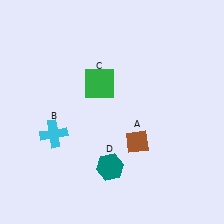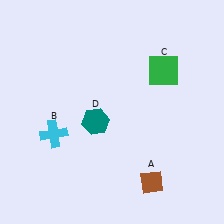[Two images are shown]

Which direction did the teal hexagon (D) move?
The teal hexagon (D) moved up.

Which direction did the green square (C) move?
The green square (C) moved right.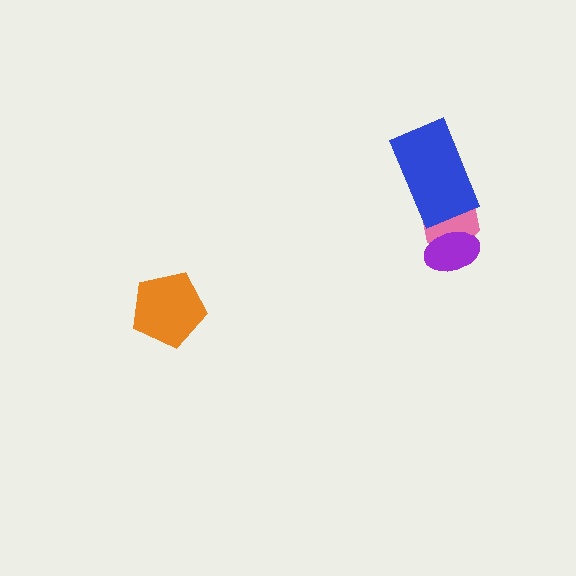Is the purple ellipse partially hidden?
No, no other shape covers it.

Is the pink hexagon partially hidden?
Yes, it is partially covered by another shape.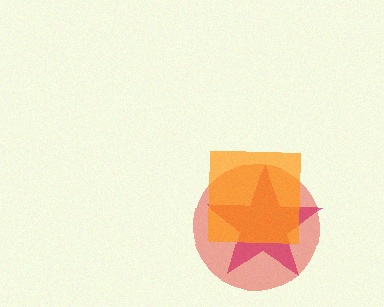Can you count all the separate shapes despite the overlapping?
Yes, there are 3 separate shapes.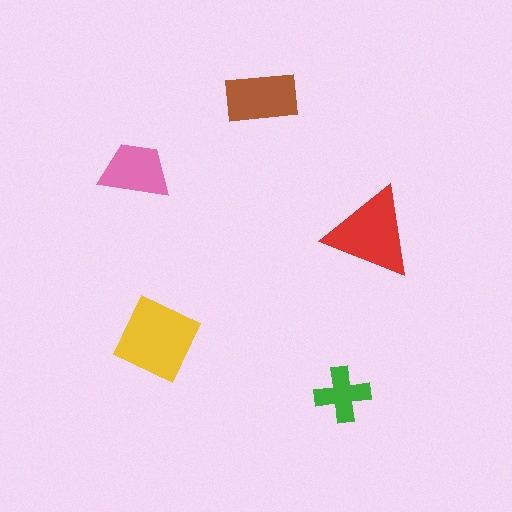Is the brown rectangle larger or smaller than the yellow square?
Smaller.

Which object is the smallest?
The green cross.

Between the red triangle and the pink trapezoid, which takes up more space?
The red triangle.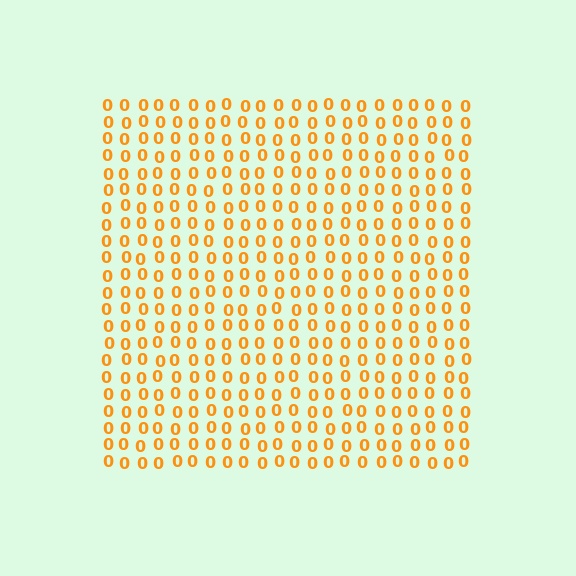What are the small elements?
The small elements are digit 0's.